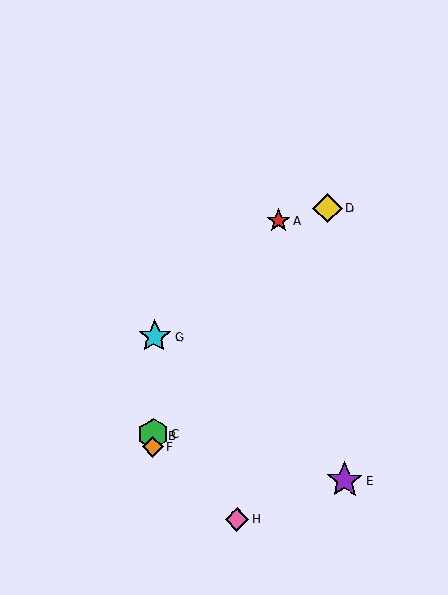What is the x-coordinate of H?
Object H is at x≈237.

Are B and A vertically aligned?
No, B is at x≈153 and A is at x≈278.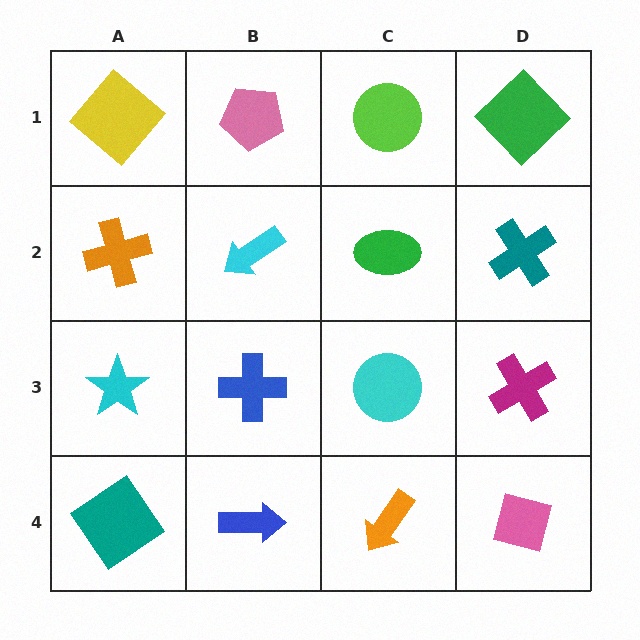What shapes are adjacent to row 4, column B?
A blue cross (row 3, column B), a teal diamond (row 4, column A), an orange arrow (row 4, column C).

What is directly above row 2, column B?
A pink pentagon.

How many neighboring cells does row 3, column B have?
4.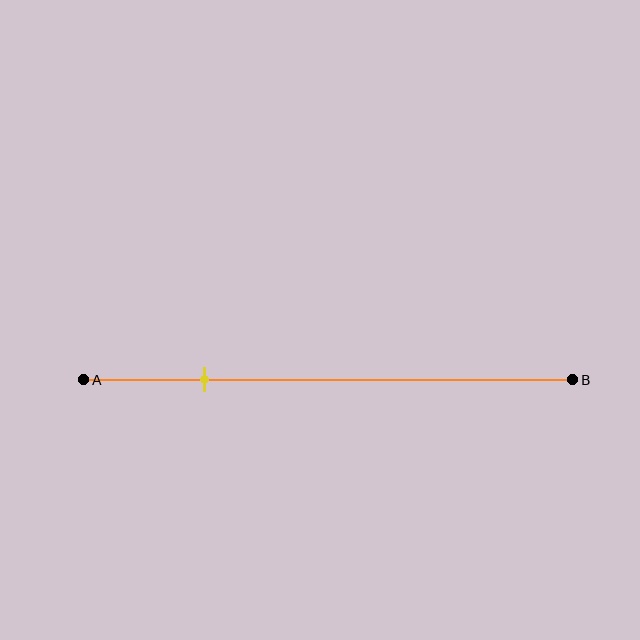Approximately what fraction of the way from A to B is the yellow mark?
The yellow mark is approximately 25% of the way from A to B.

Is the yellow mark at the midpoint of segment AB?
No, the mark is at about 25% from A, not at the 50% midpoint.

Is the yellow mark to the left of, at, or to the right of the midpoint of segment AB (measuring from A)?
The yellow mark is to the left of the midpoint of segment AB.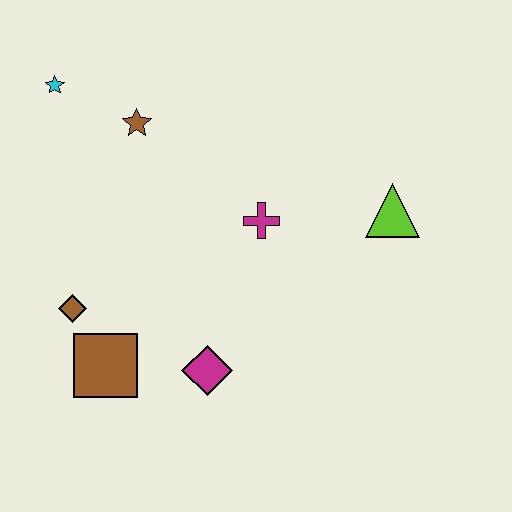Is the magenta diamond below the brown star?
Yes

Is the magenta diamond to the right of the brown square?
Yes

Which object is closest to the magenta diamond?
The brown square is closest to the magenta diamond.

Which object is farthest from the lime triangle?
The cyan star is farthest from the lime triangle.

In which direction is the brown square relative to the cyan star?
The brown square is below the cyan star.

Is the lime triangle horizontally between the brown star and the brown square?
No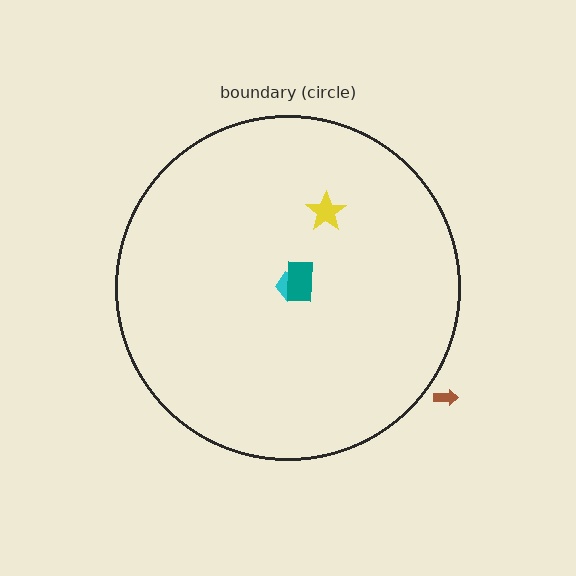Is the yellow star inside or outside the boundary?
Inside.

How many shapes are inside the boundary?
3 inside, 1 outside.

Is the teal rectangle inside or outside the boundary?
Inside.